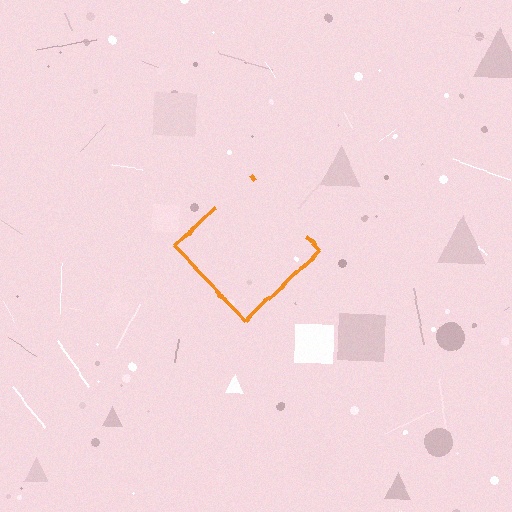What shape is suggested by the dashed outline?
The dashed outline suggests a diamond.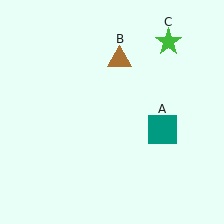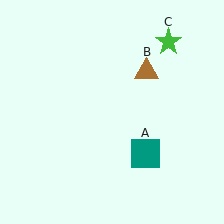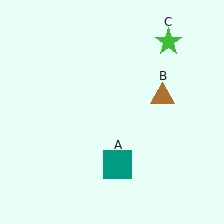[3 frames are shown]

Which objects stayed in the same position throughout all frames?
Green star (object C) remained stationary.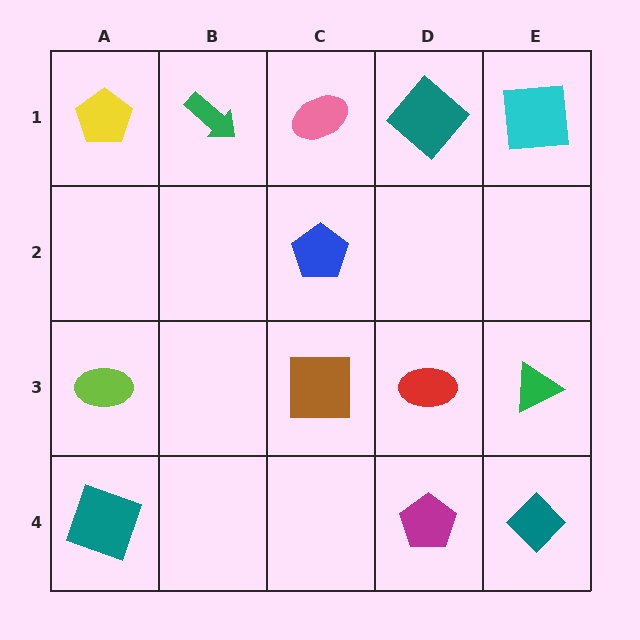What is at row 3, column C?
A brown square.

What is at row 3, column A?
A lime ellipse.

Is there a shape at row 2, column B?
No, that cell is empty.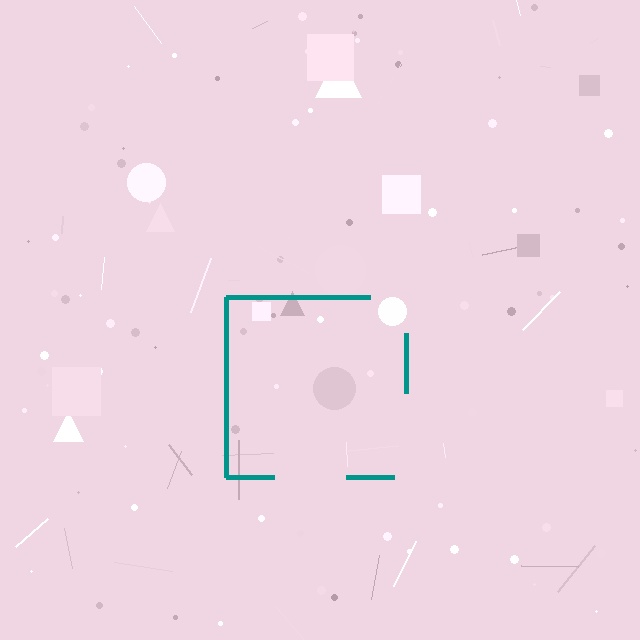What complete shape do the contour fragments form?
The contour fragments form a square.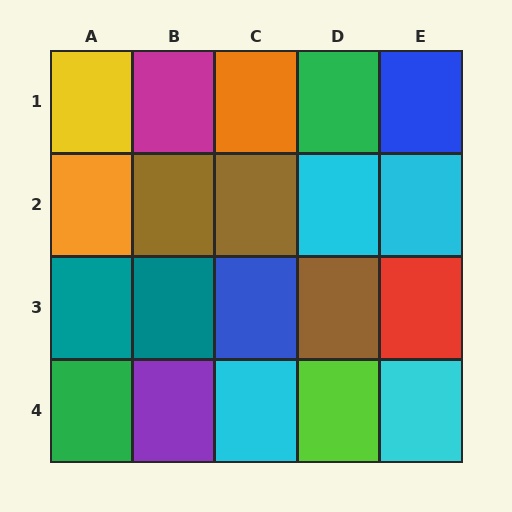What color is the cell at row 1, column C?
Orange.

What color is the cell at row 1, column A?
Yellow.